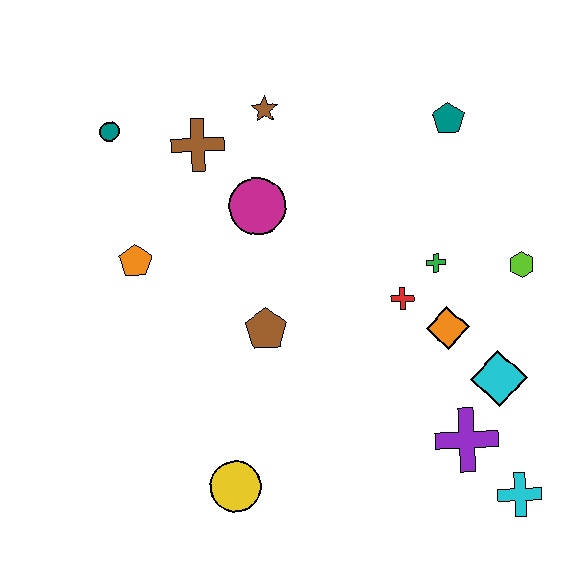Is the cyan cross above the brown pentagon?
No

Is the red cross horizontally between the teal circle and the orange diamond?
Yes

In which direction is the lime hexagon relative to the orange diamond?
The lime hexagon is to the right of the orange diamond.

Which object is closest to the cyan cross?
The purple cross is closest to the cyan cross.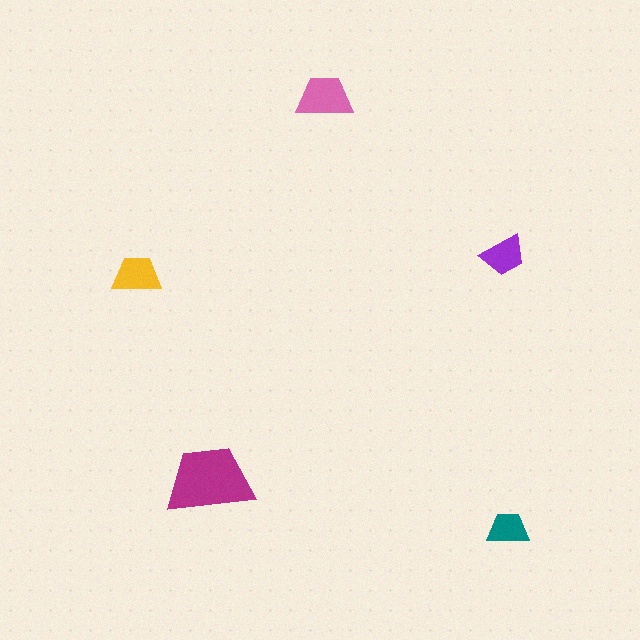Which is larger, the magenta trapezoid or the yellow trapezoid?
The magenta one.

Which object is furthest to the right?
The teal trapezoid is rightmost.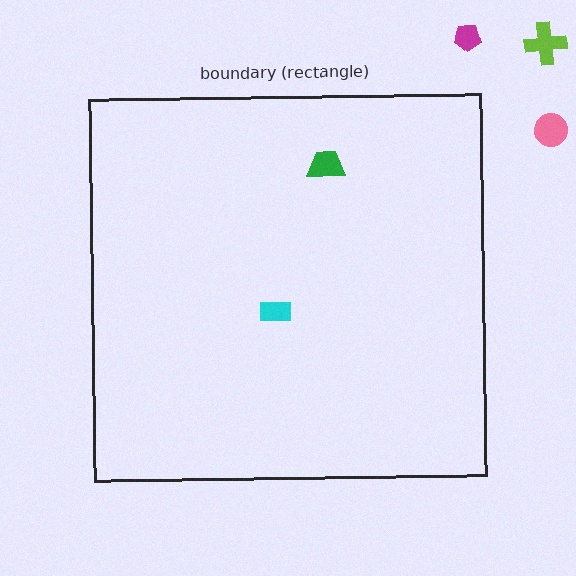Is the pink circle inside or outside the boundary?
Outside.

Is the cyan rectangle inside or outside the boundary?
Inside.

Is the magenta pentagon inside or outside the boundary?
Outside.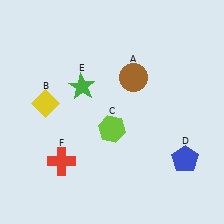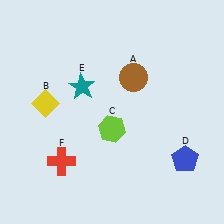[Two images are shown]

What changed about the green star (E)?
In Image 1, E is green. In Image 2, it changed to teal.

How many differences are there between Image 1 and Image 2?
There is 1 difference between the two images.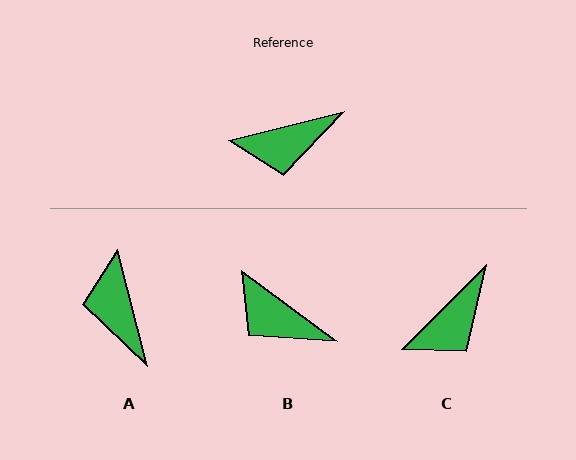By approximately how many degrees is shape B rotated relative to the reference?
Approximately 51 degrees clockwise.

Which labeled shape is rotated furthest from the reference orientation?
A, about 90 degrees away.